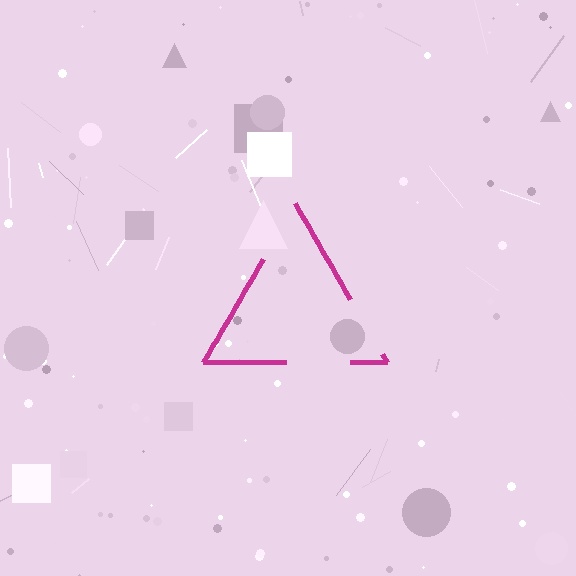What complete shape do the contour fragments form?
The contour fragments form a triangle.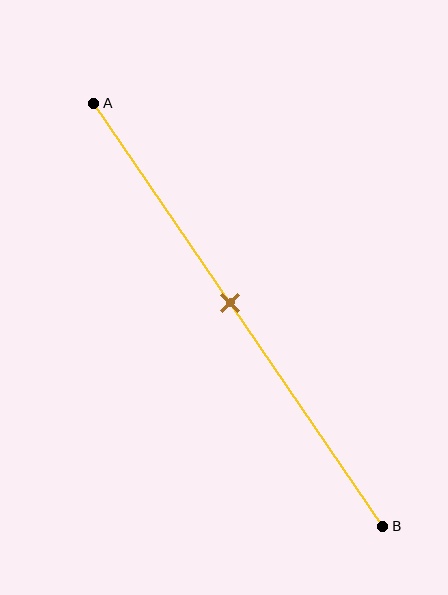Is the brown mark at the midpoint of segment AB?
Yes, the mark is approximately at the midpoint.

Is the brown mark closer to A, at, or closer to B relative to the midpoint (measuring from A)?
The brown mark is approximately at the midpoint of segment AB.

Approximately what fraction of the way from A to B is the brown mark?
The brown mark is approximately 45% of the way from A to B.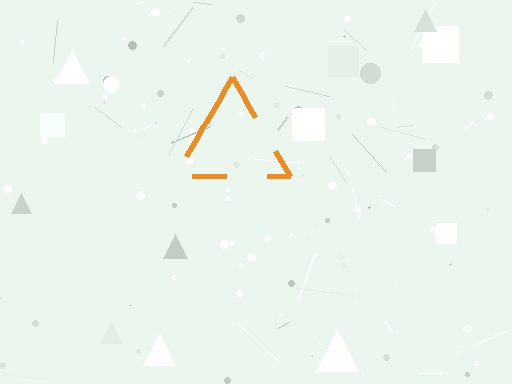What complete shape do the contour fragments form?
The contour fragments form a triangle.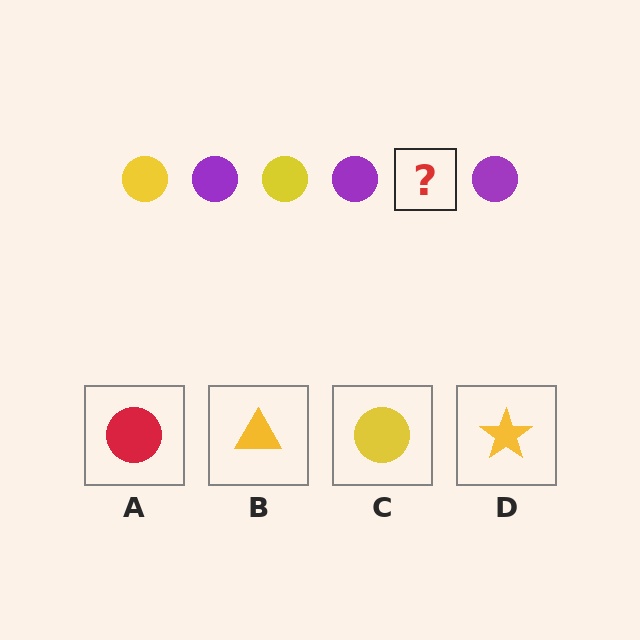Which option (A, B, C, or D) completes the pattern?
C.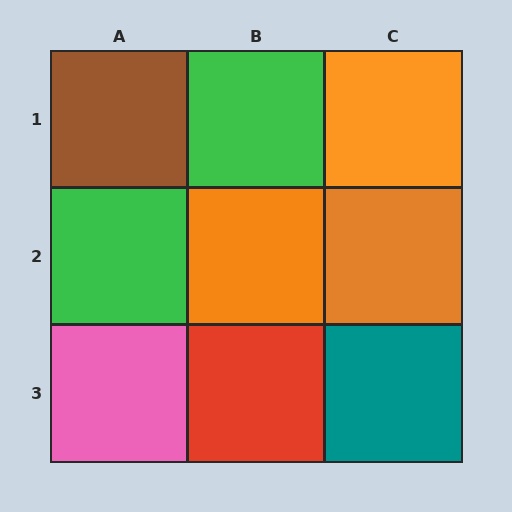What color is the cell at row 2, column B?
Orange.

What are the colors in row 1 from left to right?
Brown, green, orange.